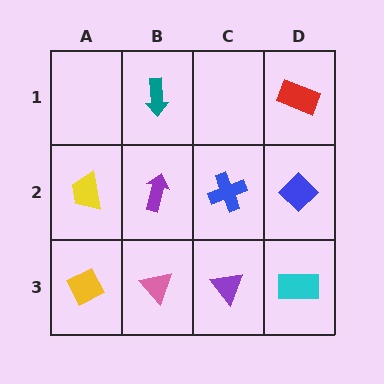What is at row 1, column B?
A teal arrow.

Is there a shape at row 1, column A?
No, that cell is empty.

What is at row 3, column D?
A cyan rectangle.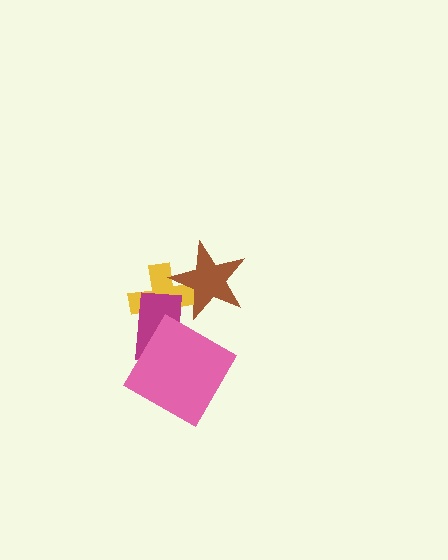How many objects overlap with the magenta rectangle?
2 objects overlap with the magenta rectangle.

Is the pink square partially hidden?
No, no other shape covers it.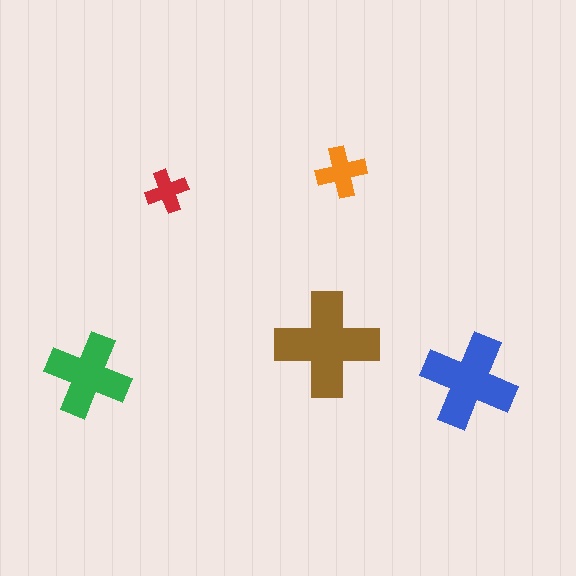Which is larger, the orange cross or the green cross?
The green one.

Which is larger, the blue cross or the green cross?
The blue one.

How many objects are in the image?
There are 5 objects in the image.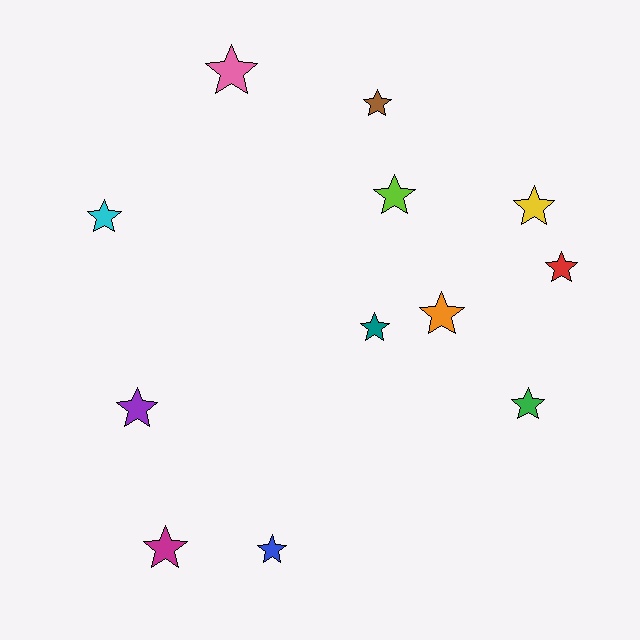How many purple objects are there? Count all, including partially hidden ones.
There is 1 purple object.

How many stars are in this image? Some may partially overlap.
There are 12 stars.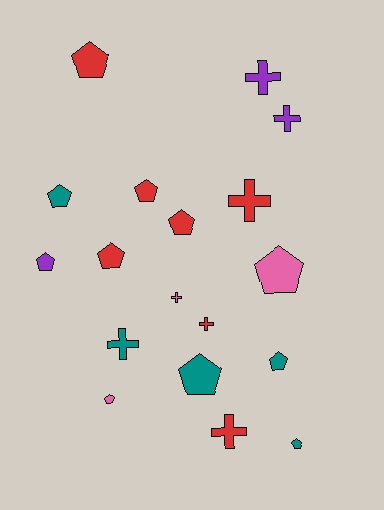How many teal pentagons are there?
There are 4 teal pentagons.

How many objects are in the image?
There are 18 objects.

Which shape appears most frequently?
Pentagon, with 11 objects.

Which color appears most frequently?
Red, with 7 objects.